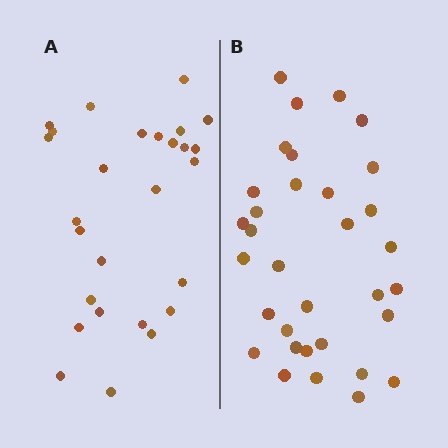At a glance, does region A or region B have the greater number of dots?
Region B (the right region) has more dots.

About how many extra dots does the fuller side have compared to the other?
Region B has about 6 more dots than region A.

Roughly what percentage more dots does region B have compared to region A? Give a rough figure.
About 20% more.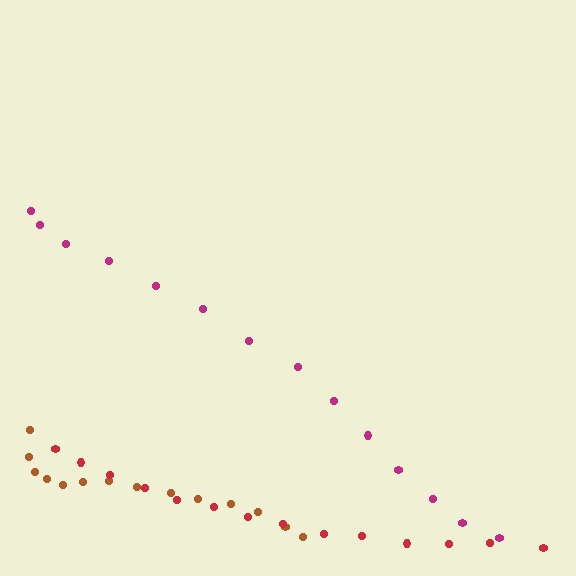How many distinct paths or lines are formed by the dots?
There are 3 distinct paths.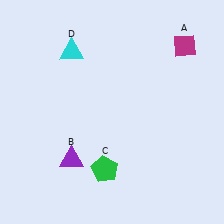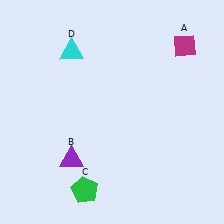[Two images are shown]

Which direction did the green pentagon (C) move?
The green pentagon (C) moved down.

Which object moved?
The green pentagon (C) moved down.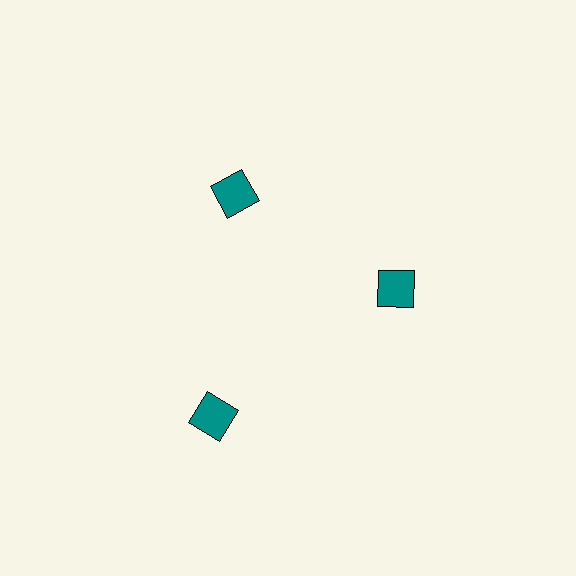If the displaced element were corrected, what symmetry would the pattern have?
It would have 3-fold rotational symmetry — the pattern would map onto itself every 120 degrees.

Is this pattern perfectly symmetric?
No. The 3 teal squares are arranged in a ring, but one element near the 7 o'clock position is pushed outward from the center, breaking the 3-fold rotational symmetry.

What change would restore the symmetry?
The symmetry would be restored by moving it inward, back onto the ring so that all 3 squares sit at equal angles and equal distance from the center.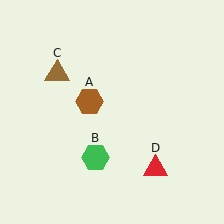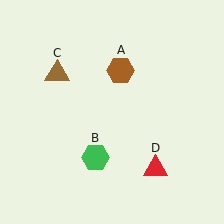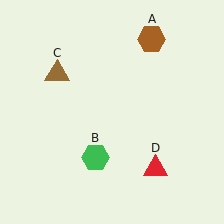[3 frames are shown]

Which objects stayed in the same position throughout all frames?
Green hexagon (object B) and brown triangle (object C) and red triangle (object D) remained stationary.